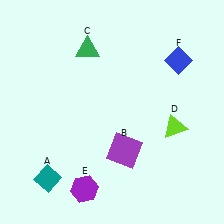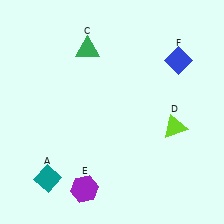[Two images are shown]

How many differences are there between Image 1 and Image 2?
There is 1 difference between the two images.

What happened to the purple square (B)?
The purple square (B) was removed in Image 2. It was in the bottom-right area of Image 1.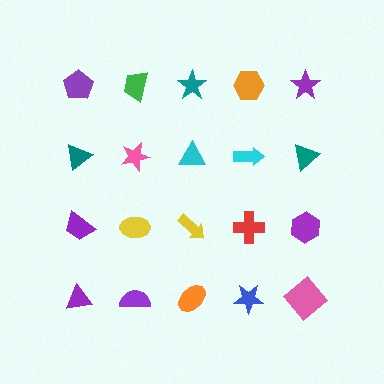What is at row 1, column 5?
A purple star.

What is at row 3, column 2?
A yellow ellipse.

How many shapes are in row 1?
5 shapes.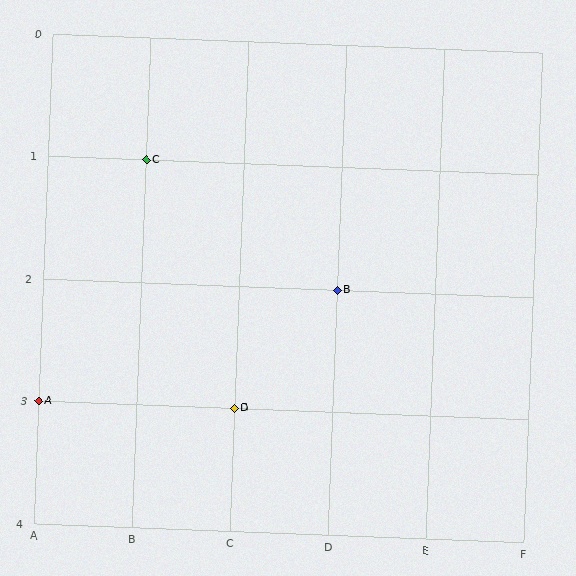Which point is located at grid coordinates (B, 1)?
Point C is at (B, 1).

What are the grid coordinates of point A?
Point A is at grid coordinates (A, 3).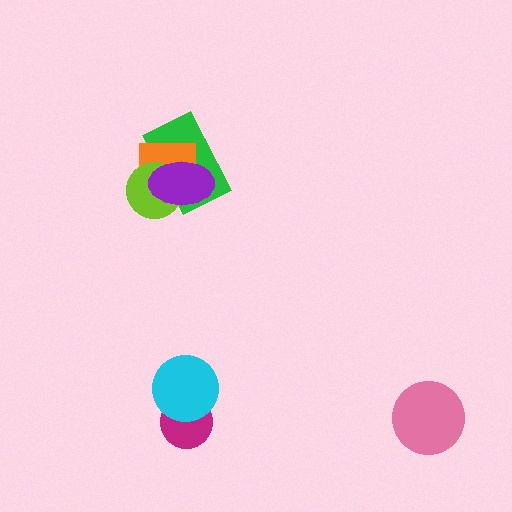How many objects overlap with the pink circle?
0 objects overlap with the pink circle.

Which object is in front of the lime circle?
The purple ellipse is in front of the lime circle.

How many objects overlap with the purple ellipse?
3 objects overlap with the purple ellipse.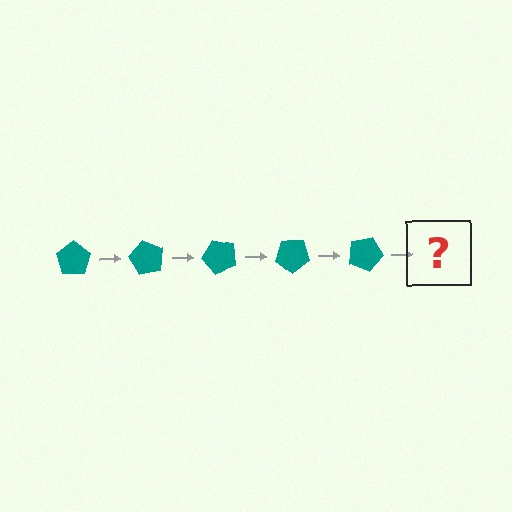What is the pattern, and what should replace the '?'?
The pattern is that the pentagon rotates 60 degrees each step. The '?' should be a teal pentagon rotated 300 degrees.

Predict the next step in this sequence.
The next step is a teal pentagon rotated 300 degrees.